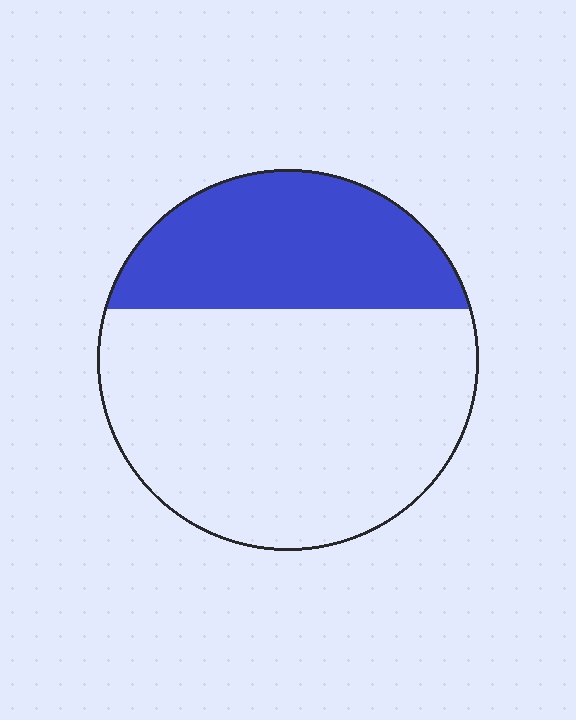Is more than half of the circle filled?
No.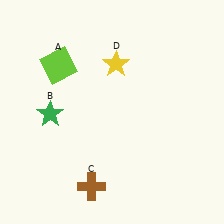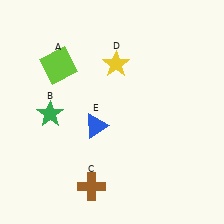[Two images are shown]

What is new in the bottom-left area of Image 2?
A blue triangle (E) was added in the bottom-left area of Image 2.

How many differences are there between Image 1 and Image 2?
There is 1 difference between the two images.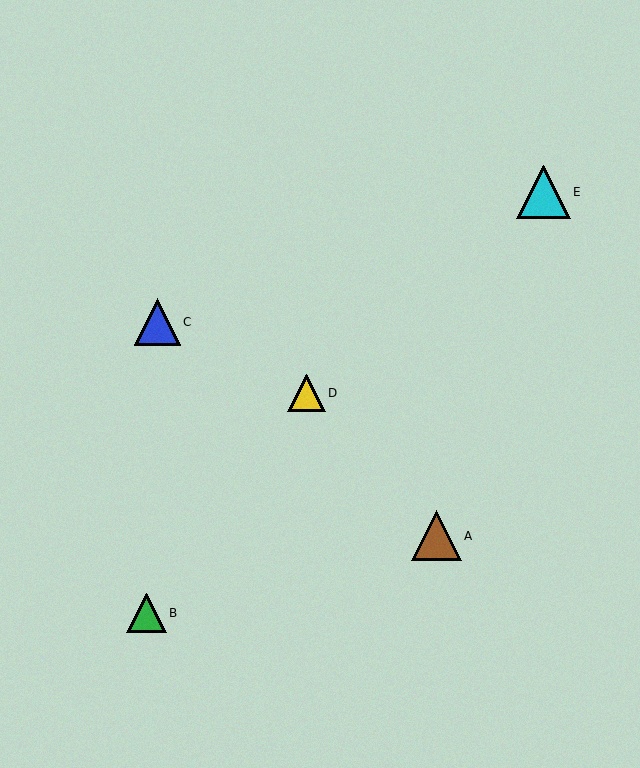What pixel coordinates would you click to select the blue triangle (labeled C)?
Click at (157, 322) to select the blue triangle C.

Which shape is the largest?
The cyan triangle (labeled E) is the largest.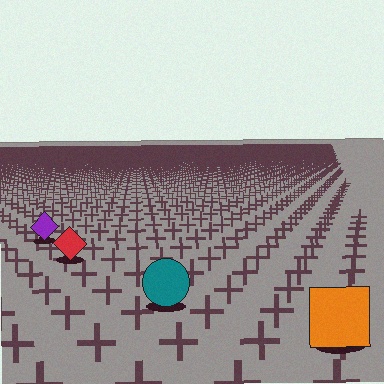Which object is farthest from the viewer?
The purple diamond is farthest from the viewer. It appears smaller and the ground texture around it is denser.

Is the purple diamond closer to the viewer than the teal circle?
No. The teal circle is closer — you can tell from the texture gradient: the ground texture is coarser near it.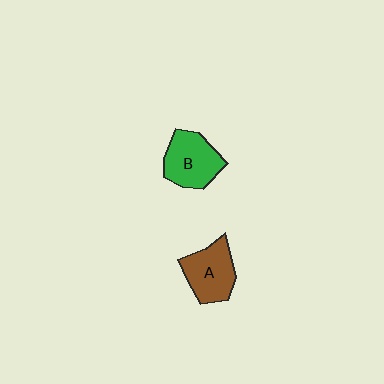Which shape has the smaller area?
Shape A (brown).